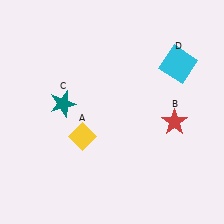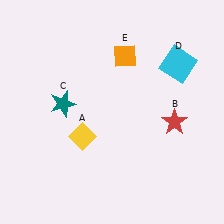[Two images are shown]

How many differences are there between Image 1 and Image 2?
There is 1 difference between the two images.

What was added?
An orange diamond (E) was added in Image 2.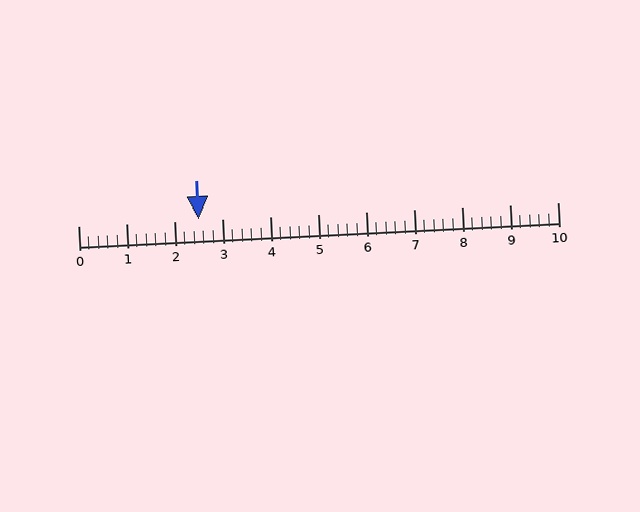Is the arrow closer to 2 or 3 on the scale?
The arrow is closer to 3.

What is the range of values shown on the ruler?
The ruler shows values from 0 to 10.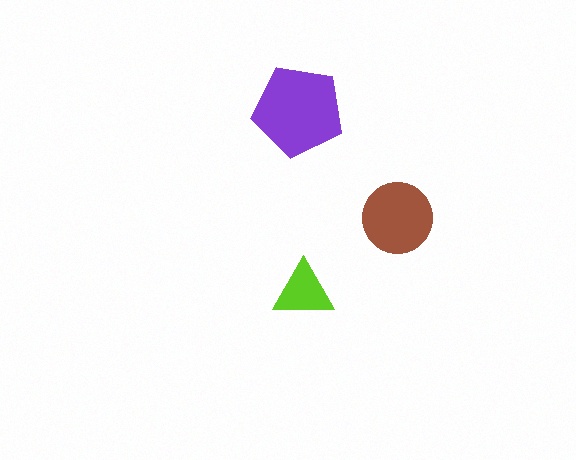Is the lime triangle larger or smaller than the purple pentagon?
Smaller.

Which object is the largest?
The purple pentagon.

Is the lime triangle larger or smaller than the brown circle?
Smaller.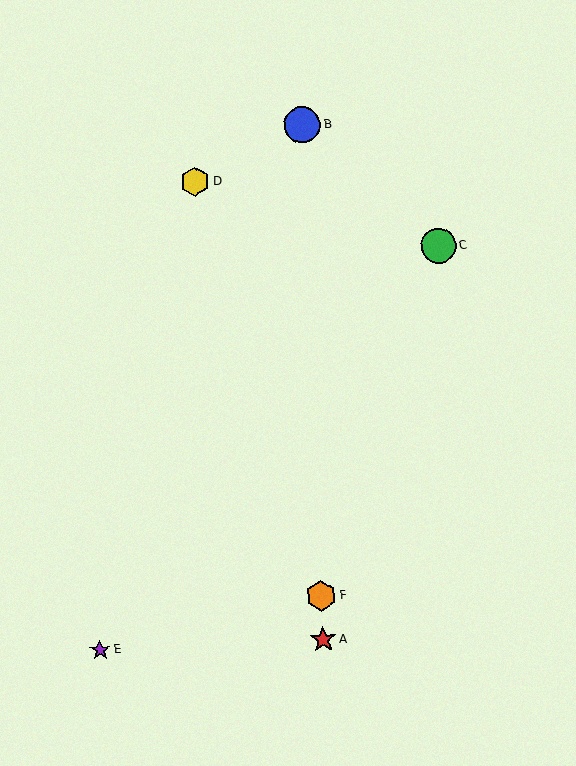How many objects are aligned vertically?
3 objects (A, B, F) are aligned vertically.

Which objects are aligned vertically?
Objects A, B, F are aligned vertically.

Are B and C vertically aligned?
No, B is at x≈302 and C is at x≈438.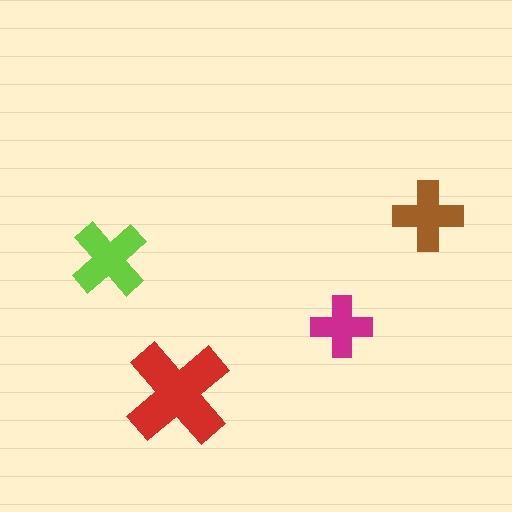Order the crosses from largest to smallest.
the red one, the lime one, the brown one, the magenta one.